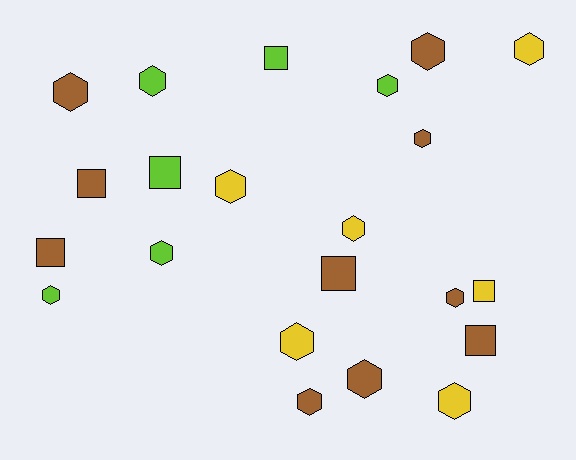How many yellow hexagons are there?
There are 5 yellow hexagons.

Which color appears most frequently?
Brown, with 10 objects.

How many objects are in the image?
There are 22 objects.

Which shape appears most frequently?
Hexagon, with 15 objects.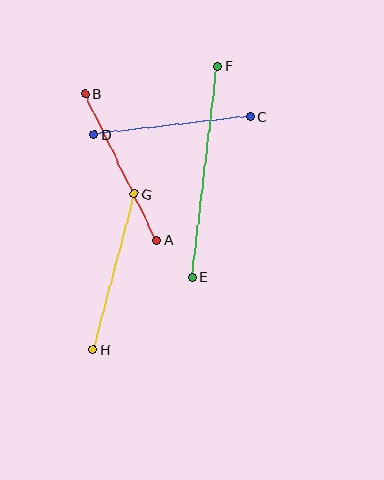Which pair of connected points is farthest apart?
Points E and F are farthest apart.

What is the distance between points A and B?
The distance is approximately 163 pixels.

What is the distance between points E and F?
The distance is approximately 212 pixels.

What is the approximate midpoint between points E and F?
The midpoint is at approximately (205, 172) pixels.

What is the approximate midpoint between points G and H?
The midpoint is at approximately (114, 272) pixels.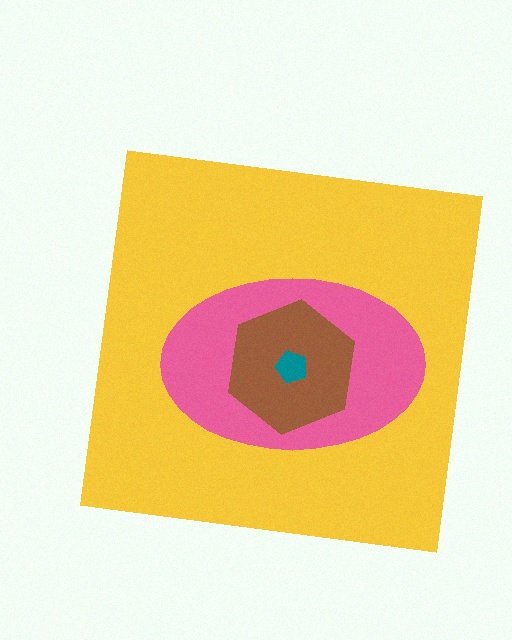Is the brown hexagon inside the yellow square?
Yes.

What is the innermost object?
The teal pentagon.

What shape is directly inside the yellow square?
The pink ellipse.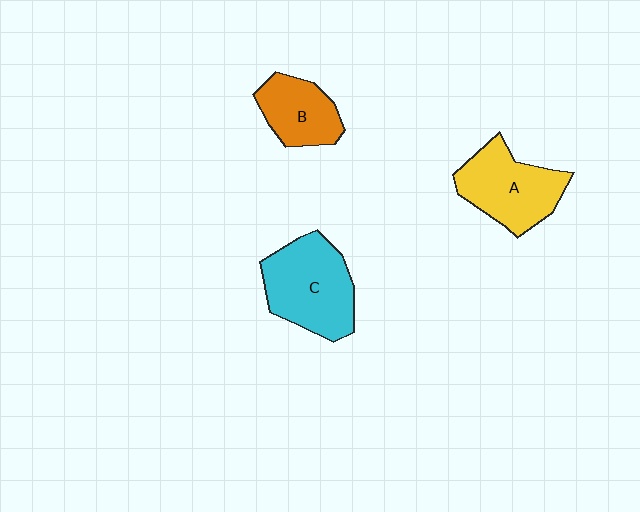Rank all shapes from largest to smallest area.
From largest to smallest: C (cyan), A (yellow), B (orange).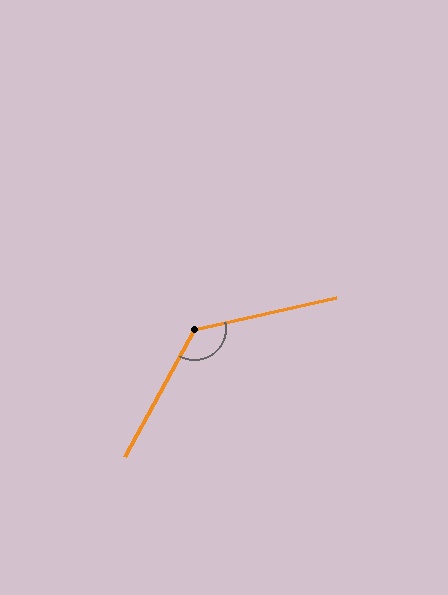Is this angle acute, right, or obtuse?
It is obtuse.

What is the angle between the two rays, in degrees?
Approximately 131 degrees.